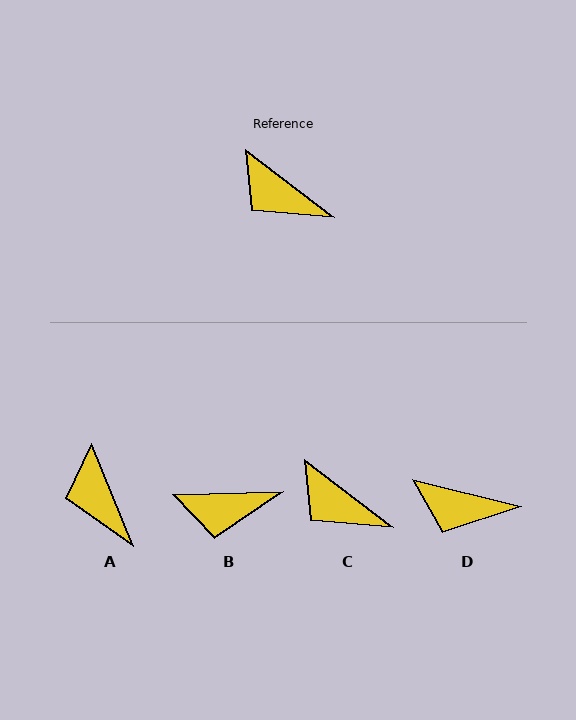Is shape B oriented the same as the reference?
No, it is off by about 39 degrees.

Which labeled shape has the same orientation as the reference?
C.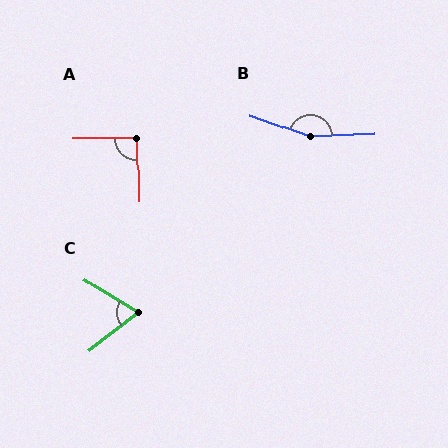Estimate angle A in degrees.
Approximately 91 degrees.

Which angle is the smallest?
C, at approximately 69 degrees.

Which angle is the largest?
B, at approximately 158 degrees.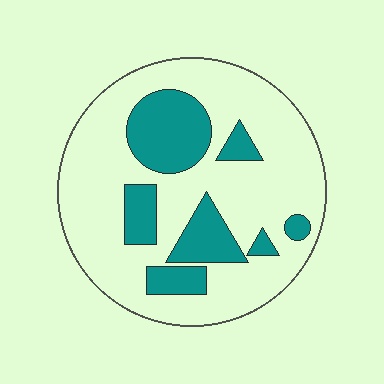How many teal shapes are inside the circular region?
7.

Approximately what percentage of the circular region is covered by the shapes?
Approximately 25%.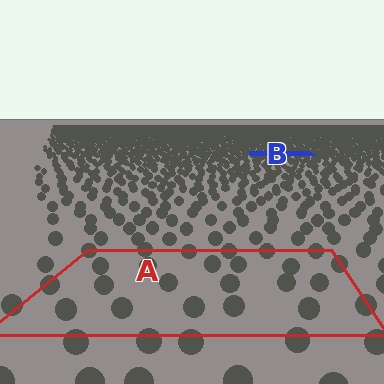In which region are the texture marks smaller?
The texture marks are smaller in region B, because it is farther away.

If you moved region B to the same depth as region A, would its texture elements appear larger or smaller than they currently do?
They would appear larger. At a closer depth, the same texture elements are projected at a bigger on-screen size.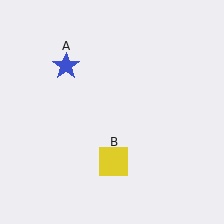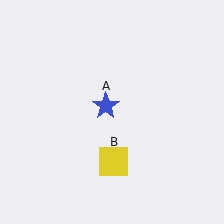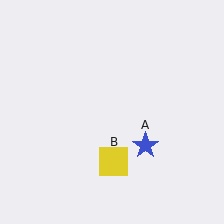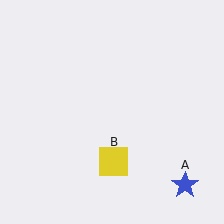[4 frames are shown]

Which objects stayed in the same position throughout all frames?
Yellow square (object B) remained stationary.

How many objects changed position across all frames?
1 object changed position: blue star (object A).